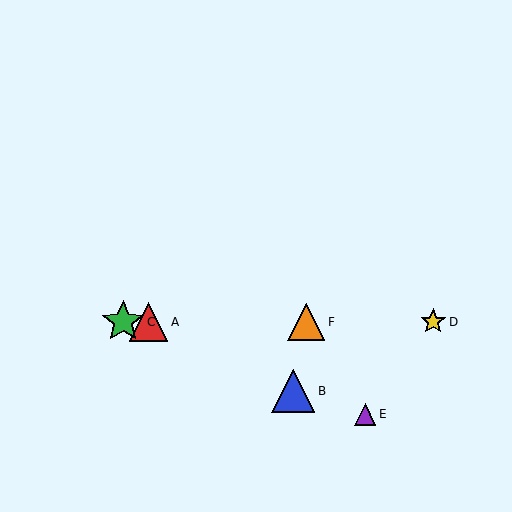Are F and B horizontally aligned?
No, F is at y≈322 and B is at y≈391.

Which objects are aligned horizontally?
Objects A, C, D, F are aligned horizontally.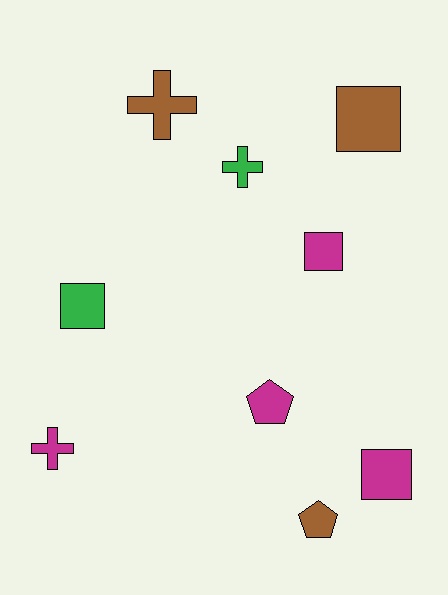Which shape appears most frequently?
Square, with 4 objects.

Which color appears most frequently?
Magenta, with 4 objects.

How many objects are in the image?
There are 9 objects.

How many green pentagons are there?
There are no green pentagons.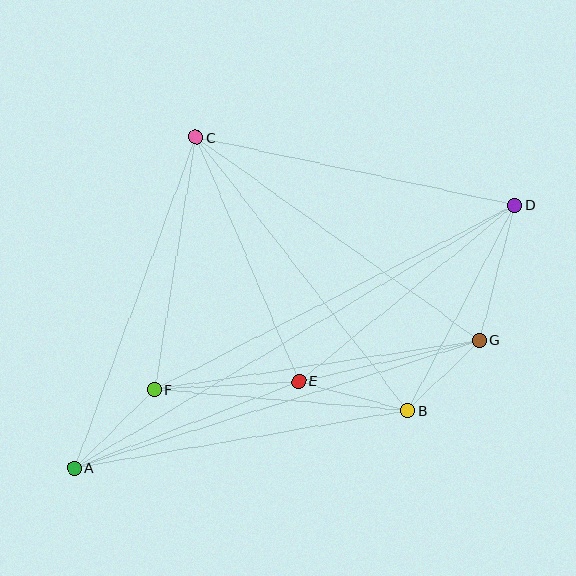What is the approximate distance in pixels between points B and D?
The distance between B and D is approximately 232 pixels.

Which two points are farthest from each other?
Points A and D are farthest from each other.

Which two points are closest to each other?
Points B and G are closest to each other.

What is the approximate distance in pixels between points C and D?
The distance between C and D is approximately 326 pixels.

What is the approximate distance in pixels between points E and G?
The distance between E and G is approximately 185 pixels.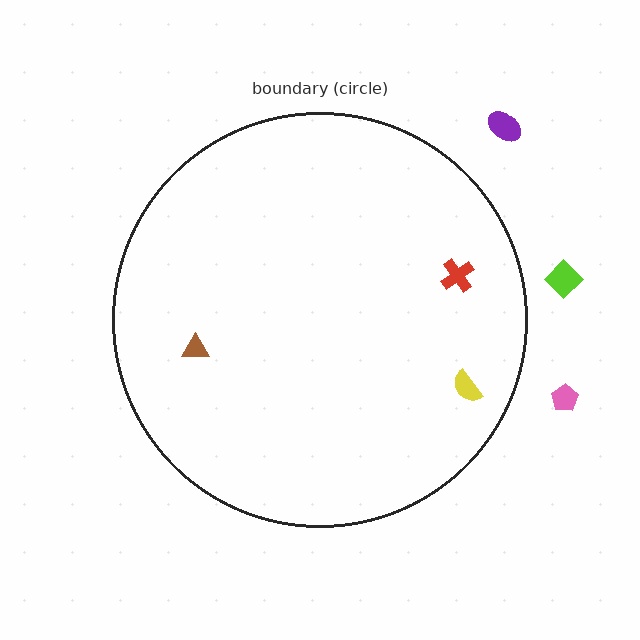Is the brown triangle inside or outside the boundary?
Inside.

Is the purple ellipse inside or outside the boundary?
Outside.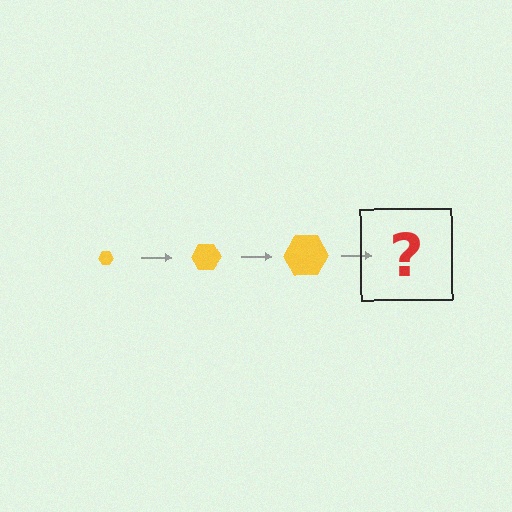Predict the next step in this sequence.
The next step is a yellow hexagon, larger than the previous one.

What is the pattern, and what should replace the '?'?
The pattern is that the hexagon gets progressively larger each step. The '?' should be a yellow hexagon, larger than the previous one.